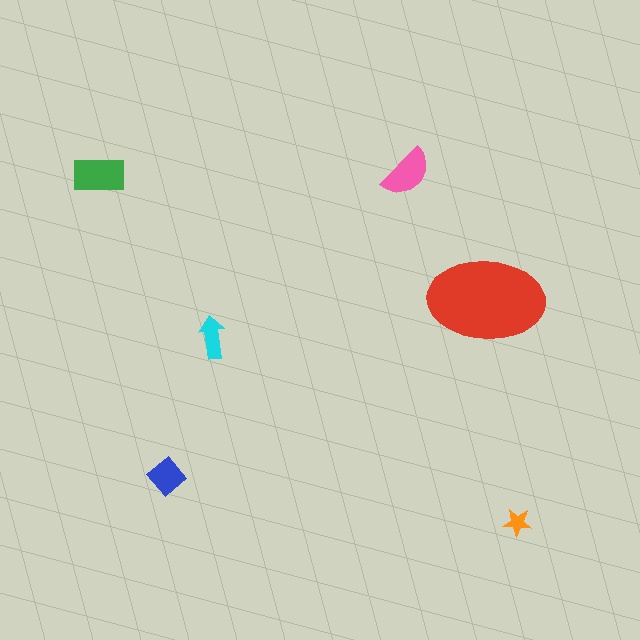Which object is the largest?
The red ellipse.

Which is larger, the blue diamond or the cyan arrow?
The blue diamond.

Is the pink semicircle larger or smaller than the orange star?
Larger.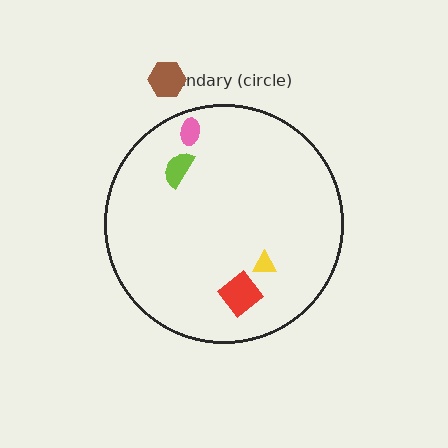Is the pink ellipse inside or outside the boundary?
Inside.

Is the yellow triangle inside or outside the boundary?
Inside.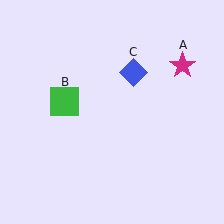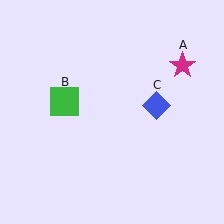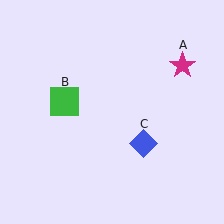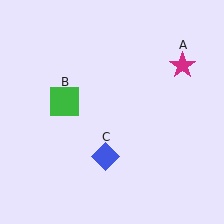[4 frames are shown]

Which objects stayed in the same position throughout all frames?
Magenta star (object A) and green square (object B) remained stationary.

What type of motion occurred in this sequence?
The blue diamond (object C) rotated clockwise around the center of the scene.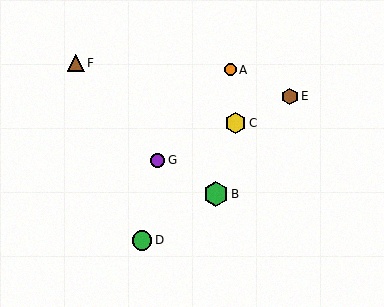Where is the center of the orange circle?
The center of the orange circle is at (230, 70).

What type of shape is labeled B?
Shape B is a green hexagon.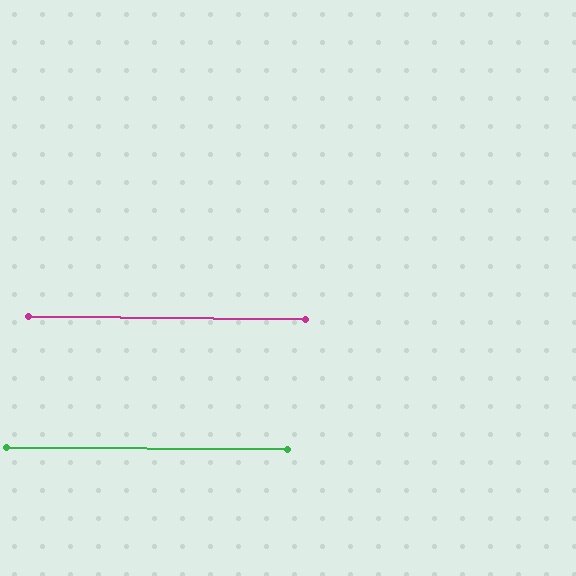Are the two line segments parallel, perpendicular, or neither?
Parallel — their directions differ by only 0.2°.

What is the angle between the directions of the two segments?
Approximately 0 degrees.